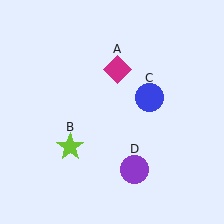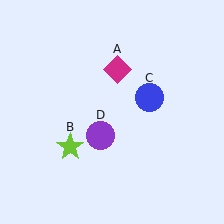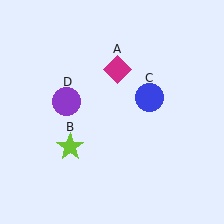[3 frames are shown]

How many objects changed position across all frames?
1 object changed position: purple circle (object D).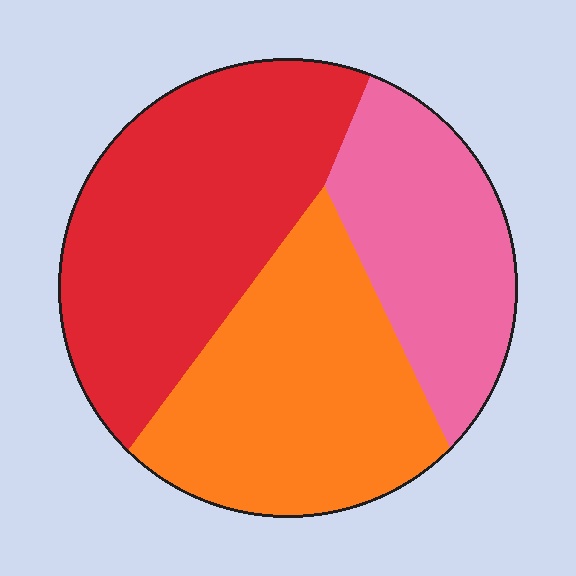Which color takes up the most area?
Red, at roughly 40%.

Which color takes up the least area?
Pink, at roughly 25%.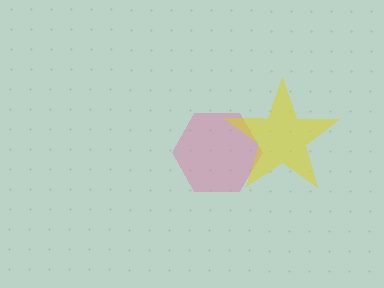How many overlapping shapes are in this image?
There are 2 overlapping shapes in the image.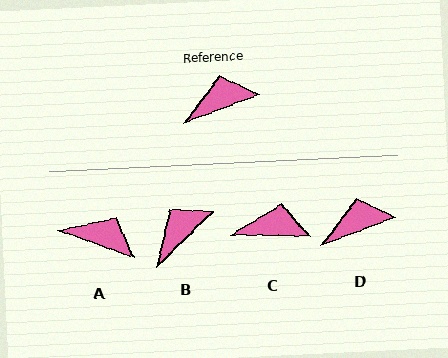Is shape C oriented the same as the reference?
No, it is off by about 22 degrees.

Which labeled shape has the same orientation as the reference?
D.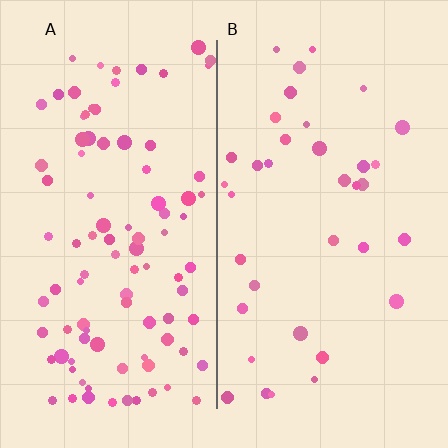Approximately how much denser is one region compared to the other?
Approximately 2.7× — region A over region B.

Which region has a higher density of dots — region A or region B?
A (the left).